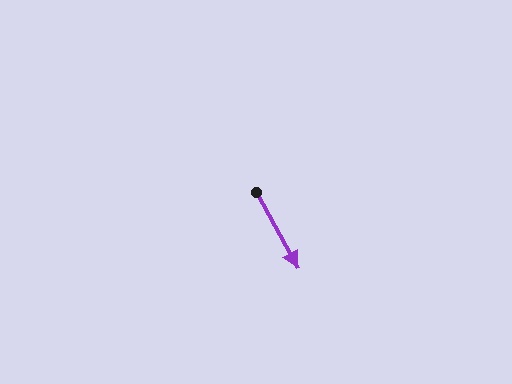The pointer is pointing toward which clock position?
Roughly 5 o'clock.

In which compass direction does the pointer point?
Southeast.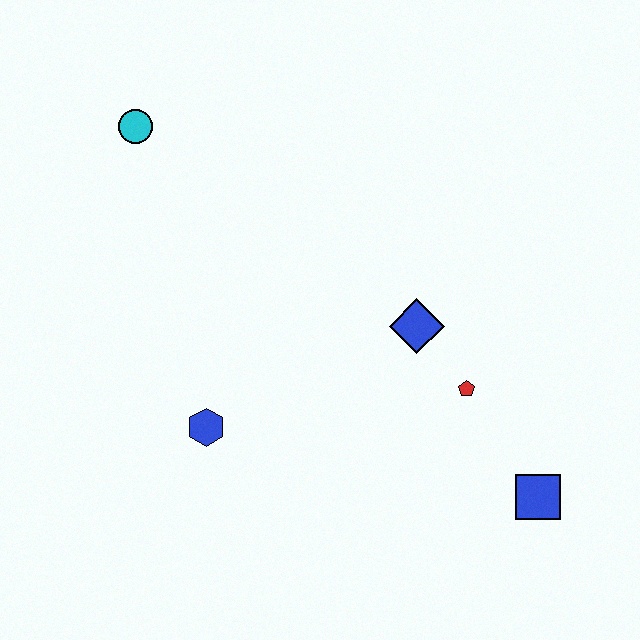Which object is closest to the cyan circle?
The blue hexagon is closest to the cyan circle.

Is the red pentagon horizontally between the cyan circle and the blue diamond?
No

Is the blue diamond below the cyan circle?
Yes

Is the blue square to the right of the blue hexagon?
Yes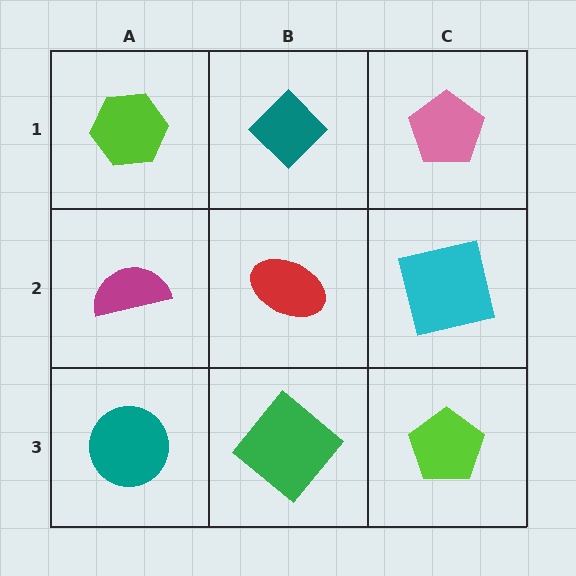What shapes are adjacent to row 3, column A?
A magenta semicircle (row 2, column A), a green diamond (row 3, column B).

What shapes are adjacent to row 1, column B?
A red ellipse (row 2, column B), a lime hexagon (row 1, column A), a pink pentagon (row 1, column C).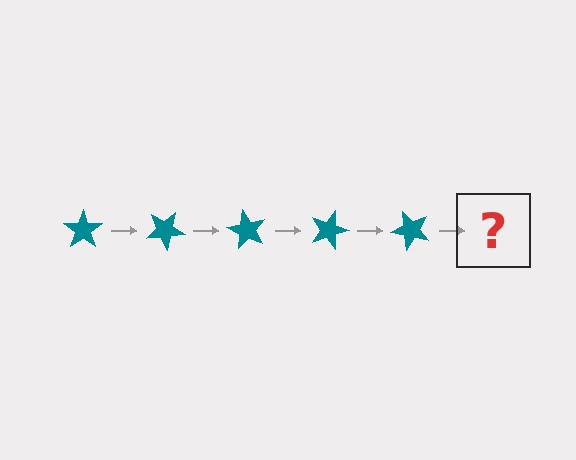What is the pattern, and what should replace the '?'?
The pattern is that the star rotates 30 degrees each step. The '?' should be a teal star rotated 150 degrees.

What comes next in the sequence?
The next element should be a teal star rotated 150 degrees.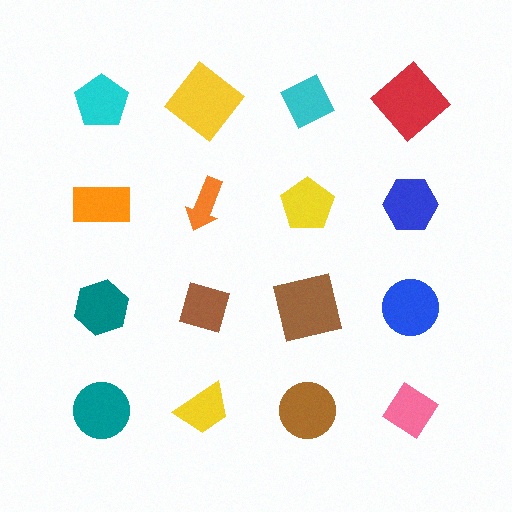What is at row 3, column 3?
A brown square.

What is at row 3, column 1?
A teal hexagon.